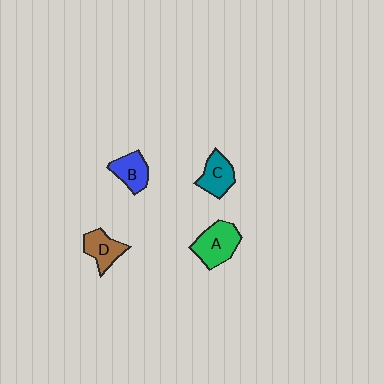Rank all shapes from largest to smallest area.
From largest to smallest: A (green), C (teal), D (brown), B (blue).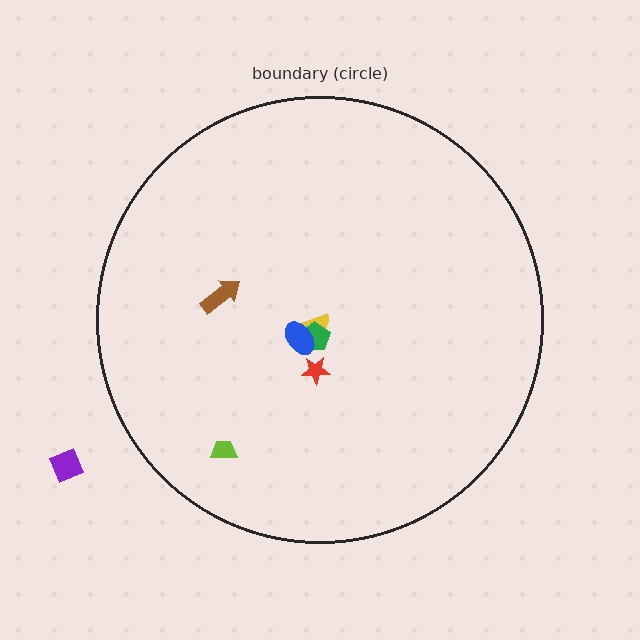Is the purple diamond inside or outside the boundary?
Outside.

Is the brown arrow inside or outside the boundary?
Inside.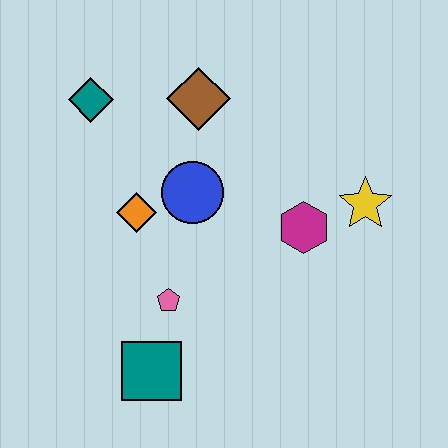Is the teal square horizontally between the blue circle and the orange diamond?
Yes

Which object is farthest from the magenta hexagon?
The teal diamond is farthest from the magenta hexagon.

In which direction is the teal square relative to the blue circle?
The teal square is below the blue circle.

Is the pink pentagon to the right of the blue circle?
No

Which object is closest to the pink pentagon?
The teal square is closest to the pink pentagon.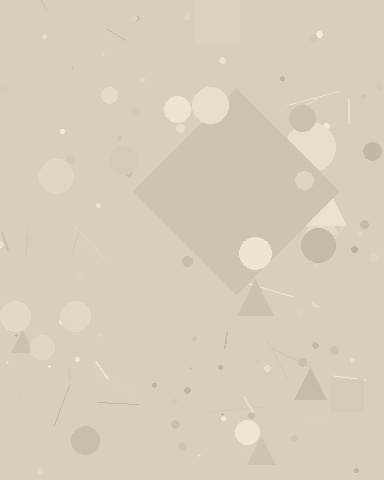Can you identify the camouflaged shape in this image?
The camouflaged shape is a diamond.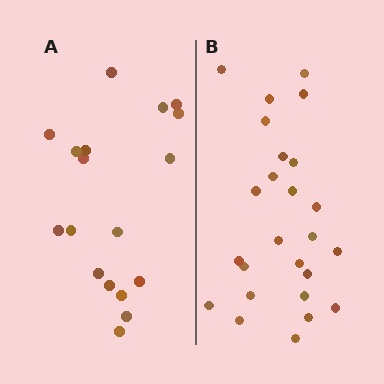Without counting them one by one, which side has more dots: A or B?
Region B (the right region) has more dots.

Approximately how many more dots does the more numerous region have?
Region B has roughly 8 or so more dots than region A.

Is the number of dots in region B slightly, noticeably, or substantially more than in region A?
Region B has noticeably more, but not dramatically so. The ratio is roughly 1.4 to 1.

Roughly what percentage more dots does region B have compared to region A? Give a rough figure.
About 40% more.